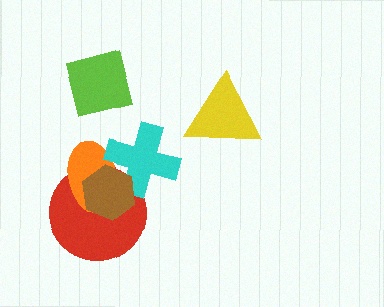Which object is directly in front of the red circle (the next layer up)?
The orange ellipse is directly in front of the red circle.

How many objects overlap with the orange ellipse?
3 objects overlap with the orange ellipse.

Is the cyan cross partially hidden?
Yes, it is partially covered by another shape.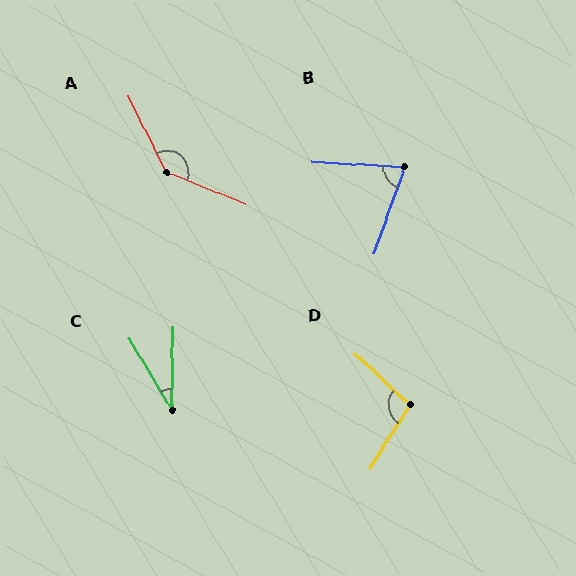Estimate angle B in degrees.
Approximately 73 degrees.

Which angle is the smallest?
C, at approximately 31 degrees.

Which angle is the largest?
A, at approximately 139 degrees.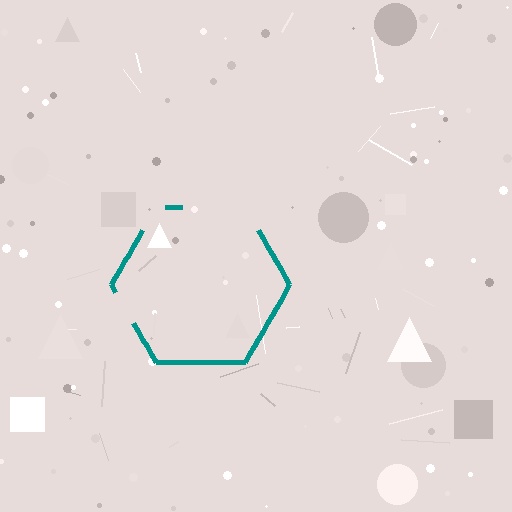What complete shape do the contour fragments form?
The contour fragments form a hexagon.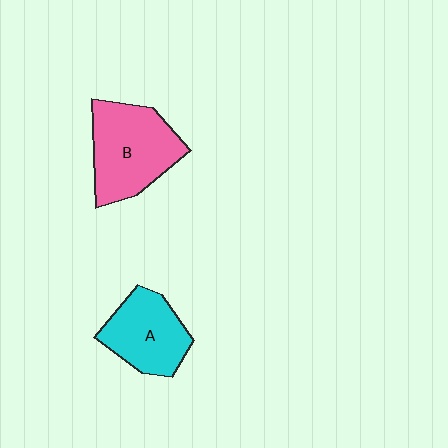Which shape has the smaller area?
Shape A (cyan).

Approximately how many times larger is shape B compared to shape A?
Approximately 1.3 times.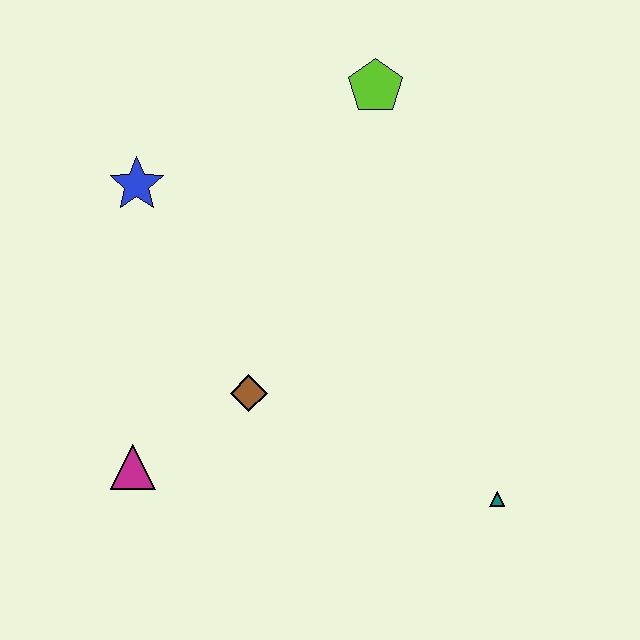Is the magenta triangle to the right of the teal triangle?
No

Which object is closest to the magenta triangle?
The brown diamond is closest to the magenta triangle.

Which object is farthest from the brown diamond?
The lime pentagon is farthest from the brown diamond.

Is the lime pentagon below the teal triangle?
No